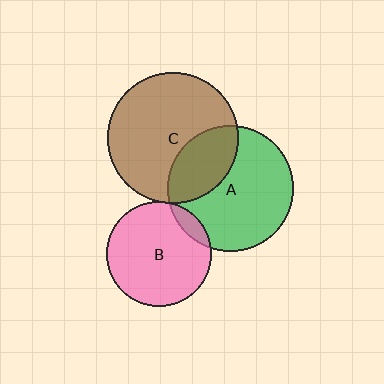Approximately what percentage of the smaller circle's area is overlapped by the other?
Approximately 5%.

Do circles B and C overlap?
Yes.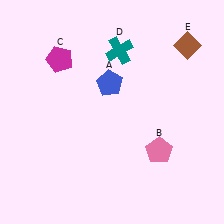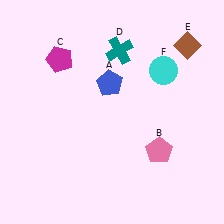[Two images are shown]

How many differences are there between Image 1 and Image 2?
There is 1 difference between the two images.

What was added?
A cyan circle (F) was added in Image 2.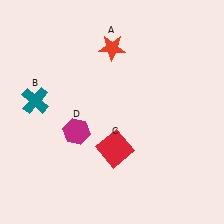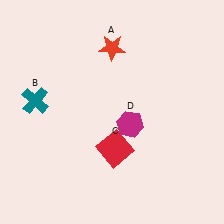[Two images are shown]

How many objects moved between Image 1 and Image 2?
1 object moved between the two images.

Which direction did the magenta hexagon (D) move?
The magenta hexagon (D) moved right.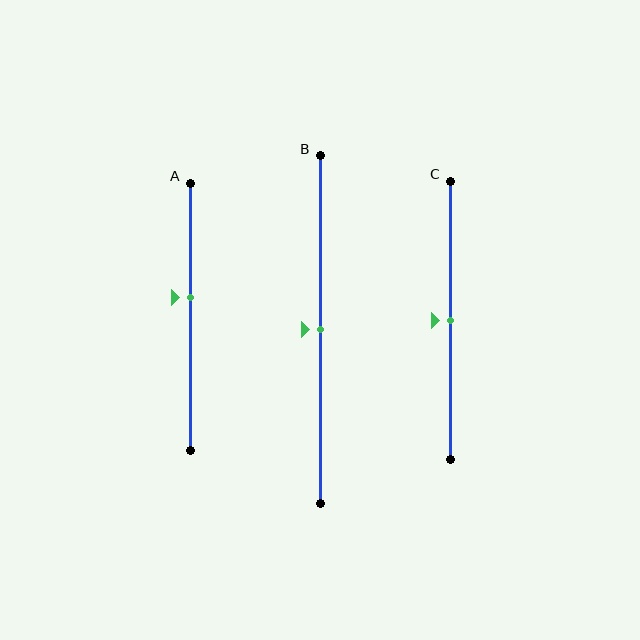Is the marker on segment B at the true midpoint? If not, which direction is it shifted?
Yes, the marker on segment B is at the true midpoint.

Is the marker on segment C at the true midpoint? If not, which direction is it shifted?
Yes, the marker on segment C is at the true midpoint.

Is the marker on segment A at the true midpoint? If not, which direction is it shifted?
No, the marker on segment A is shifted upward by about 7% of the segment length.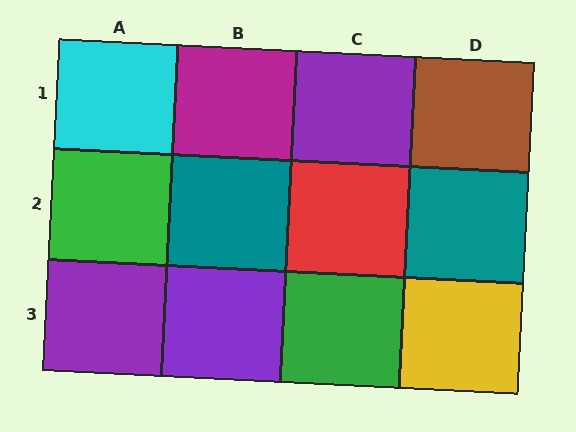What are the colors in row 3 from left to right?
Purple, purple, green, yellow.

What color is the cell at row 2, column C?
Red.